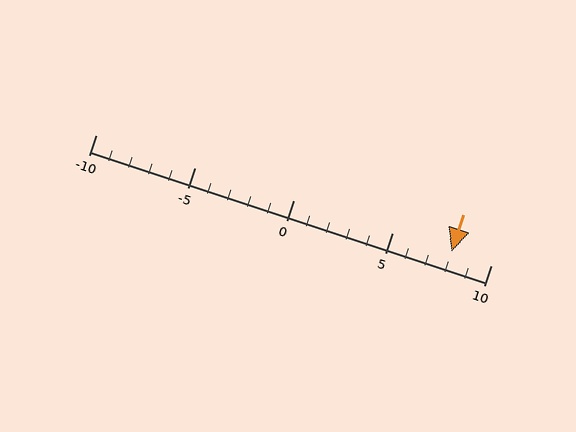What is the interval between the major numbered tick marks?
The major tick marks are spaced 5 units apart.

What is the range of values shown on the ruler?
The ruler shows values from -10 to 10.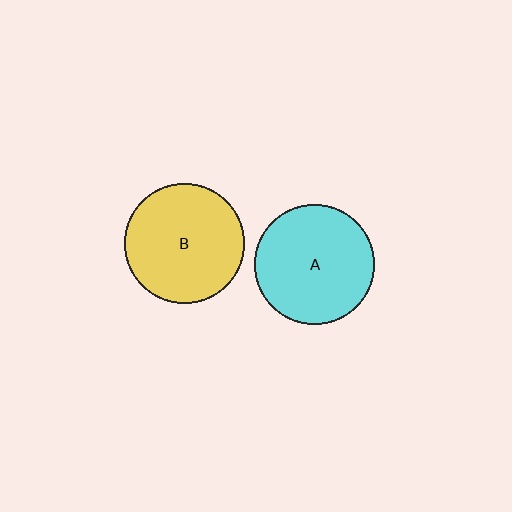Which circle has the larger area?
Circle A (cyan).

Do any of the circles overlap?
No, none of the circles overlap.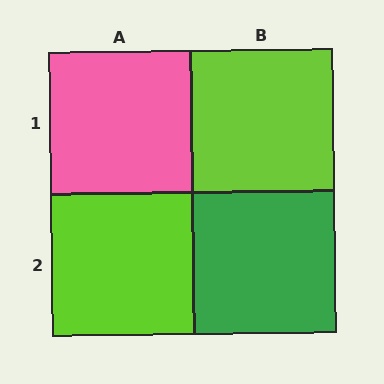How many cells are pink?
1 cell is pink.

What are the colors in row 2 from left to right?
Lime, green.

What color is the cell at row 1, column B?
Lime.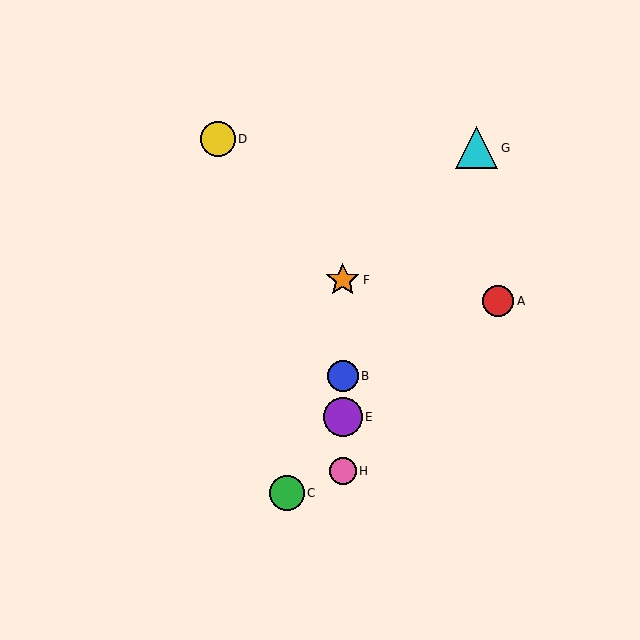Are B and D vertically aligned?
No, B is at x≈343 and D is at x≈218.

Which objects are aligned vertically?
Objects B, E, F, H are aligned vertically.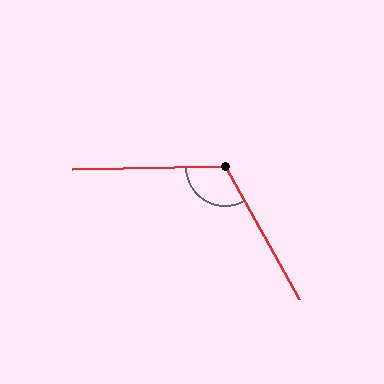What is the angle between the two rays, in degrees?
Approximately 118 degrees.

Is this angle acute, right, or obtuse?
It is obtuse.